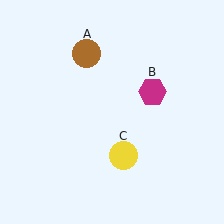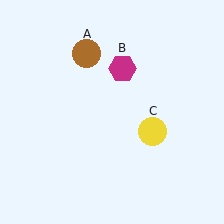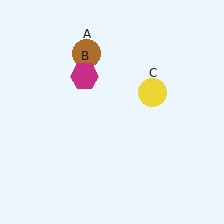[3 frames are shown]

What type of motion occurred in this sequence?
The magenta hexagon (object B), yellow circle (object C) rotated counterclockwise around the center of the scene.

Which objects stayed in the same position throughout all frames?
Brown circle (object A) remained stationary.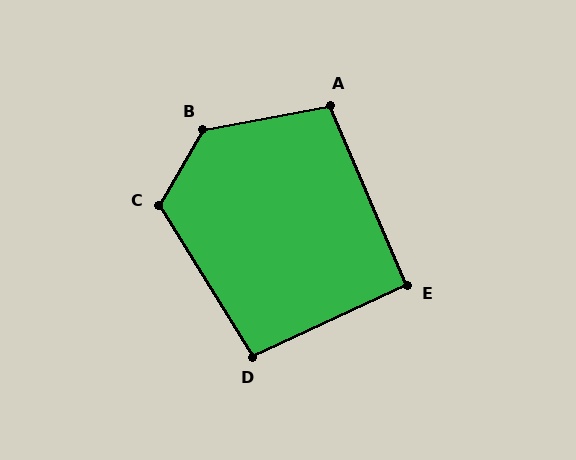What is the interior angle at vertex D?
Approximately 97 degrees (obtuse).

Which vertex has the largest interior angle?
B, at approximately 131 degrees.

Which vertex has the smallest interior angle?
E, at approximately 92 degrees.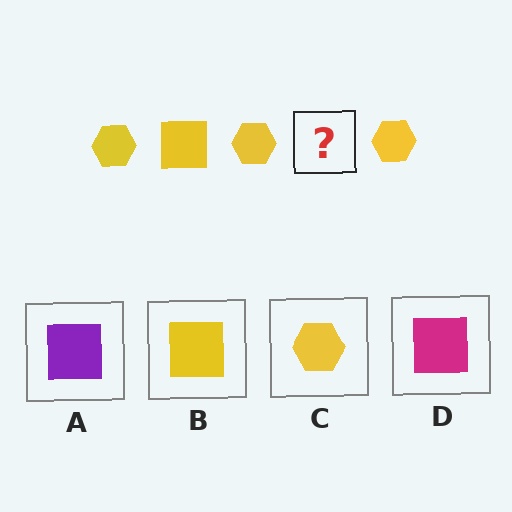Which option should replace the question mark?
Option B.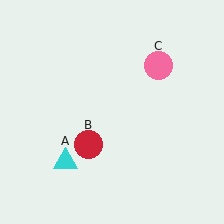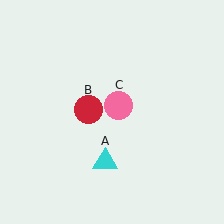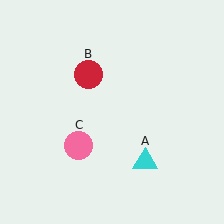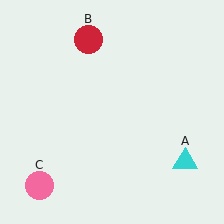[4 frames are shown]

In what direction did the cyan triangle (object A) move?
The cyan triangle (object A) moved right.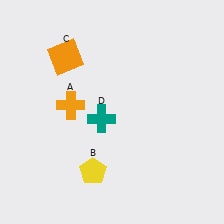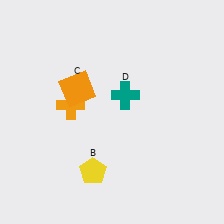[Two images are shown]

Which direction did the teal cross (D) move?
The teal cross (D) moved up.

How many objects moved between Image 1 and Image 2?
2 objects moved between the two images.